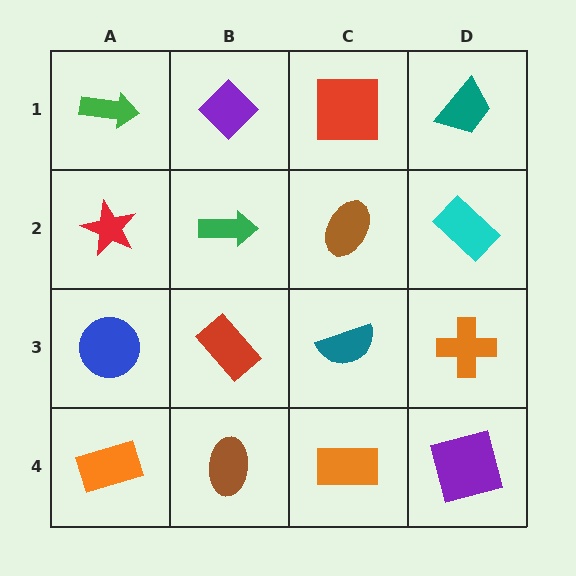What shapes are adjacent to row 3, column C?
A brown ellipse (row 2, column C), an orange rectangle (row 4, column C), a red rectangle (row 3, column B), an orange cross (row 3, column D).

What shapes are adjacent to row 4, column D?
An orange cross (row 3, column D), an orange rectangle (row 4, column C).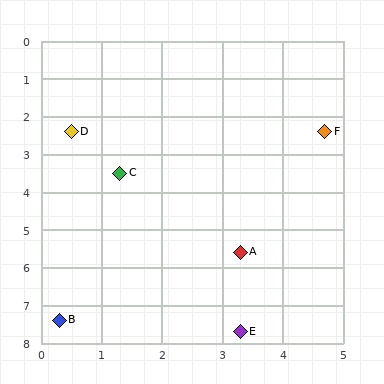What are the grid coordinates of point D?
Point D is at approximately (0.5, 2.4).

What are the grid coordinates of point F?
Point F is at approximately (4.7, 2.4).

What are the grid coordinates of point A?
Point A is at approximately (3.3, 5.6).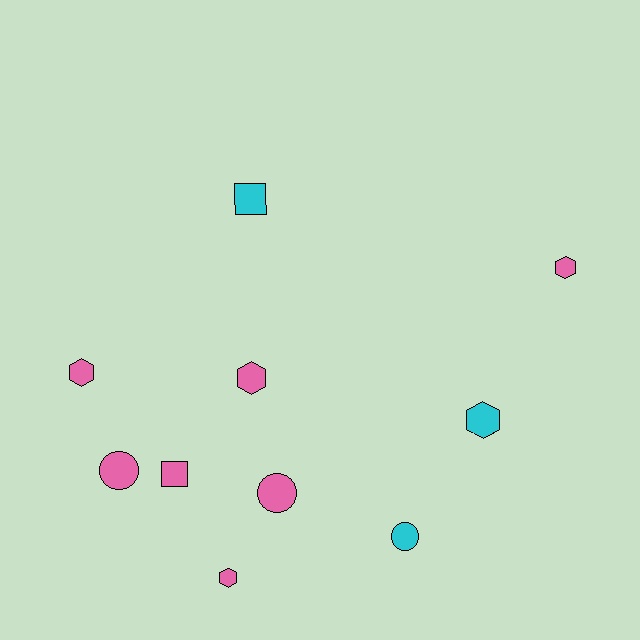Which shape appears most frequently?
Hexagon, with 5 objects.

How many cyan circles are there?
There is 1 cyan circle.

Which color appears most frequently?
Pink, with 7 objects.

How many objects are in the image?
There are 10 objects.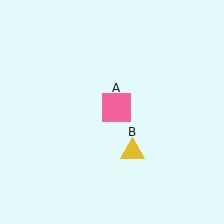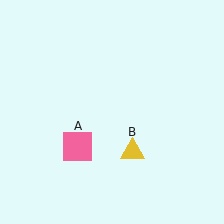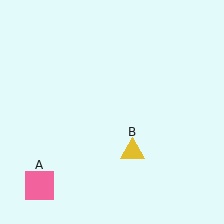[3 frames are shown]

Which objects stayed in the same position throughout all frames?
Yellow triangle (object B) remained stationary.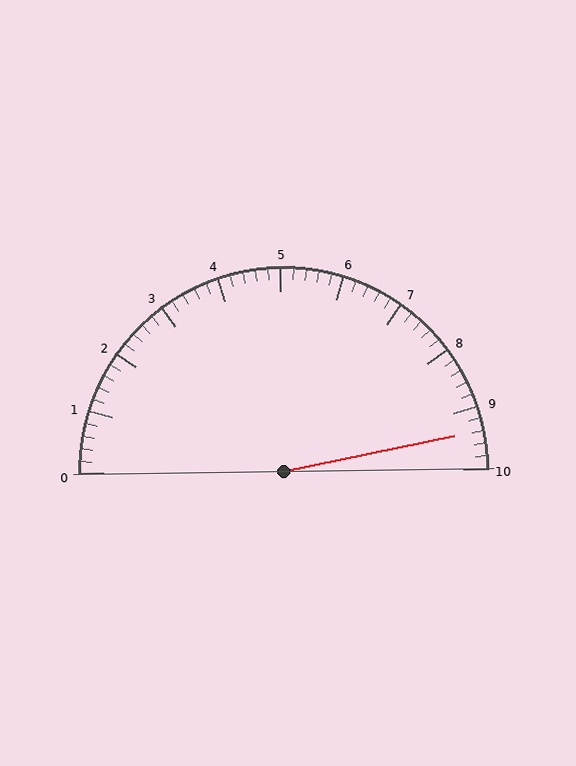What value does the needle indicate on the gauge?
The needle indicates approximately 9.4.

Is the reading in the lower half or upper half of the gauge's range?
The reading is in the upper half of the range (0 to 10).